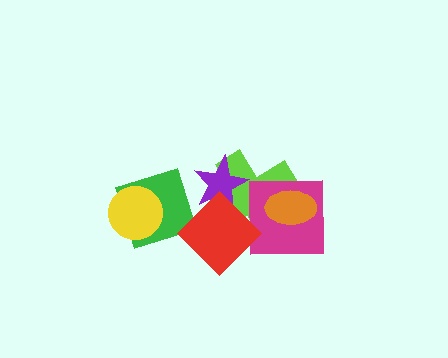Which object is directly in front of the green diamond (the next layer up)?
The yellow circle is directly in front of the green diamond.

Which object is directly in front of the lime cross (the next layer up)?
The magenta square is directly in front of the lime cross.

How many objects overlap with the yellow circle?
1 object overlaps with the yellow circle.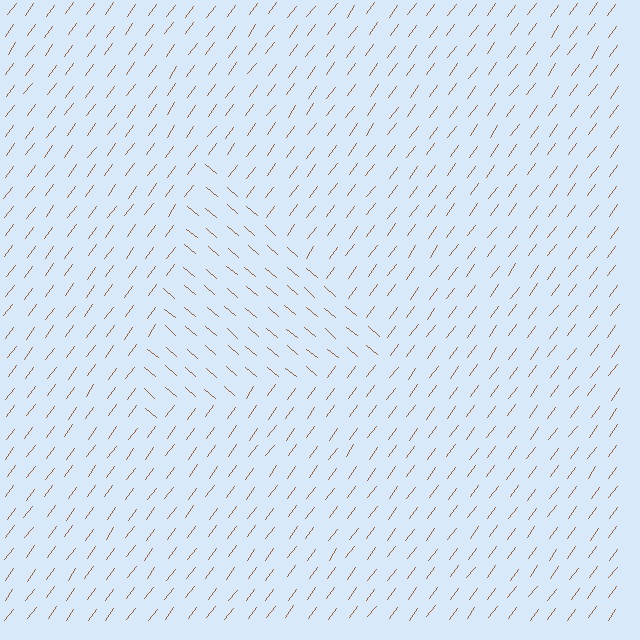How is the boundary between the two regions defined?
The boundary is defined purely by a change in line orientation (approximately 86 degrees difference). All lines are the same color and thickness.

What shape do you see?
I see a triangle.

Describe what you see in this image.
The image is filled with small brown line segments. A triangle region in the image has lines oriented differently from the surrounding lines, creating a visible texture boundary.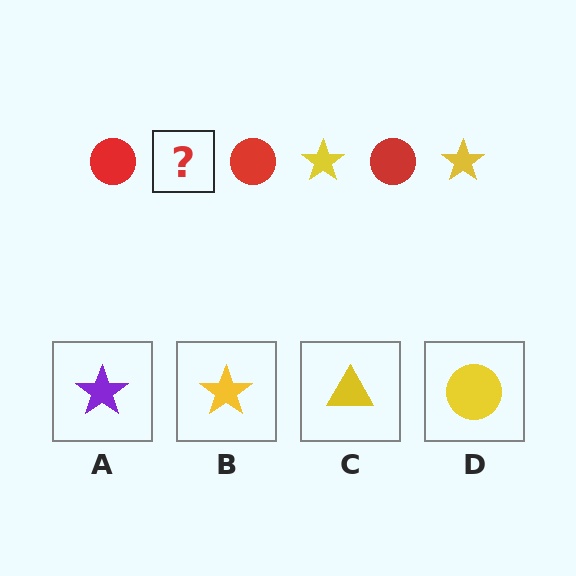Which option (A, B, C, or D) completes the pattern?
B.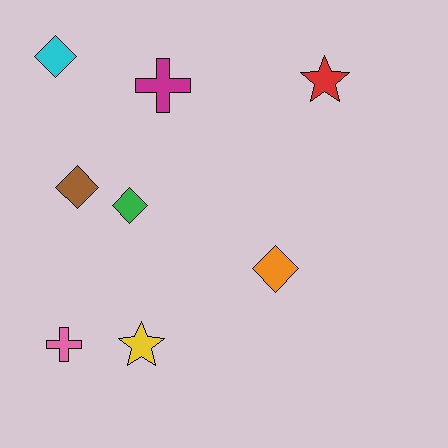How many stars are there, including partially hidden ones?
There are 2 stars.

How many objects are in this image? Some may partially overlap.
There are 8 objects.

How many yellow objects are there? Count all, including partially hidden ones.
There is 1 yellow object.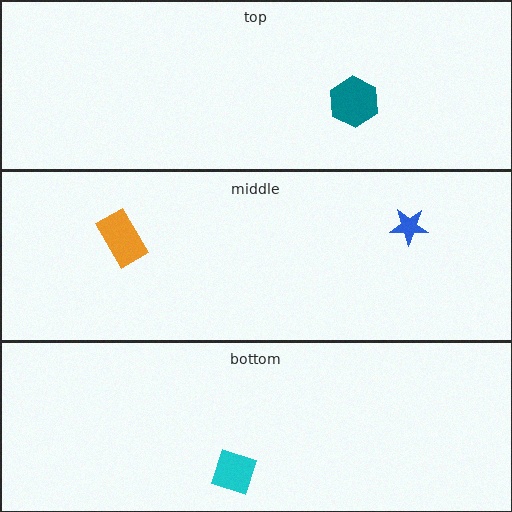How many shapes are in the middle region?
2.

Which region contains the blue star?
The middle region.